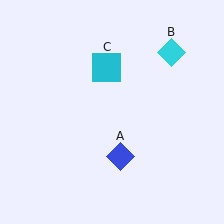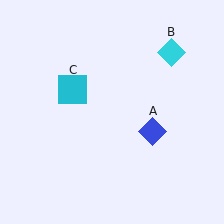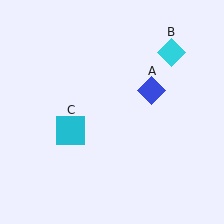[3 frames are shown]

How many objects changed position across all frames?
2 objects changed position: blue diamond (object A), cyan square (object C).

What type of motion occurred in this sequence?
The blue diamond (object A), cyan square (object C) rotated counterclockwise around the center of the scene.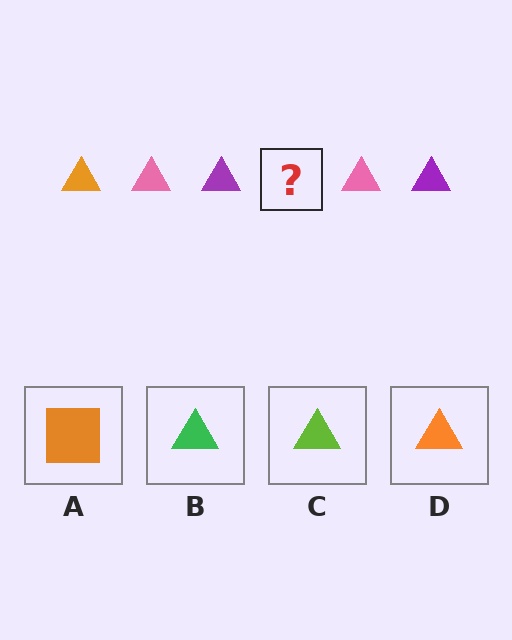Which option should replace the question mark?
Option D.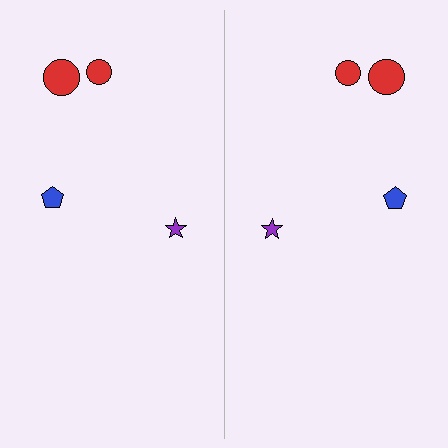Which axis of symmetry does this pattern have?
The pattern has a vertical axis of symmetry running through the center of the image.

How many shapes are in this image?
There are 8 shapes in this image.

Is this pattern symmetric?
Yes, this pattern has bilateral (reflection) symmetry.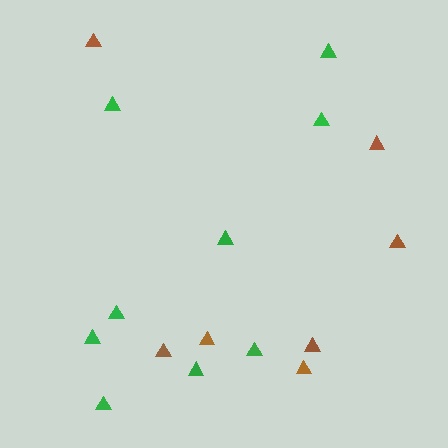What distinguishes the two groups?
There are 2 groups: one group of green triangles (9) and one group of brown triangles (7).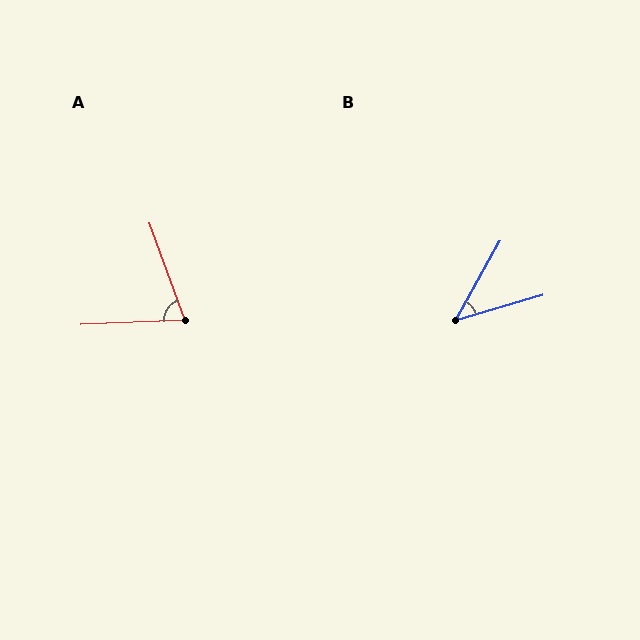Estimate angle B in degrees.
Approximately 44 degrees.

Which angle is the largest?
A, at approximately 73 degrees.